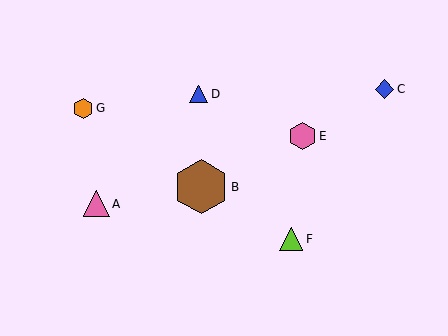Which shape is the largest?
The brown hexagon (labeled B) is the largest.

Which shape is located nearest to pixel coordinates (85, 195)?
The pink triangle (labeled A) at (97, 204) is nearest to that location.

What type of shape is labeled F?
Shape F is a lime triangle.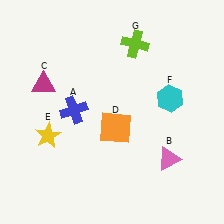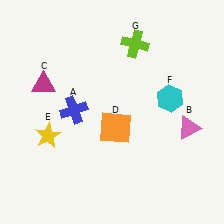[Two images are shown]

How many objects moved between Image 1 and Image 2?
1 object moved between the two images.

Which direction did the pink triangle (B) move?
The pink triangle (B) moved up.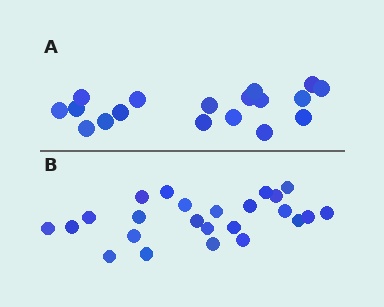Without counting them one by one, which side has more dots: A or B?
Region B (the bottom region) has more dots.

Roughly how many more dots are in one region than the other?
Region B has about 6 more dots than region A.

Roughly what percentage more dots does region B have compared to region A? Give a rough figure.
About 35% more.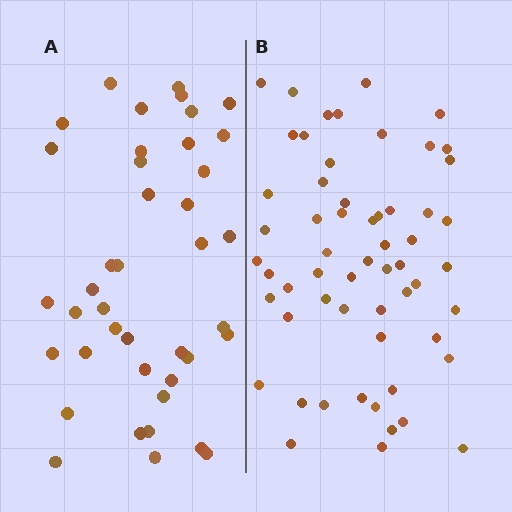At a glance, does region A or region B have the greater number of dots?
Region B (the right region) has more dots.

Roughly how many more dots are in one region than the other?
Region B has approximately 15 more dots than region A.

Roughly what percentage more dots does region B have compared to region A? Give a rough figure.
About 40% more.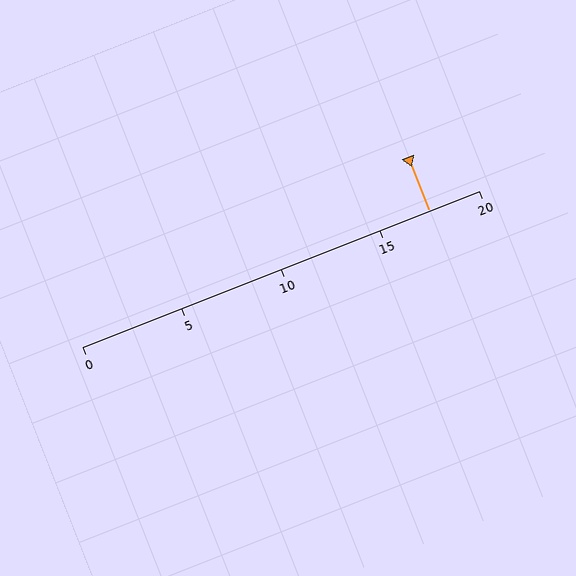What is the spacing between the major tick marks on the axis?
The major ticks are spaced 5 apart.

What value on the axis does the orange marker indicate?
The marker indicates approximately 17.5.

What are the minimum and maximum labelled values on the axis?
The axis runs from 0 to 20.